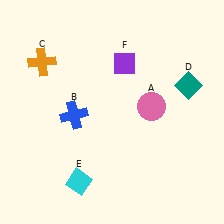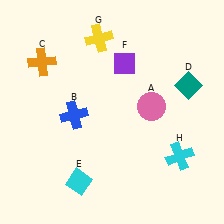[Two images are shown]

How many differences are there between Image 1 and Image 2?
There are 2 differences between the two images.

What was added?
A yellow cross (G), a cyan cross (H) were added in Image 2.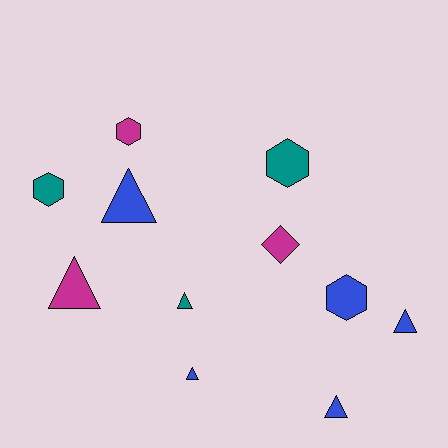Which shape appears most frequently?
Triangle, with 6 objects.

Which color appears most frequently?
Blue, with 5 objects.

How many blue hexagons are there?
There is 1 blue hexagon.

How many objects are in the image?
There are 11 objects.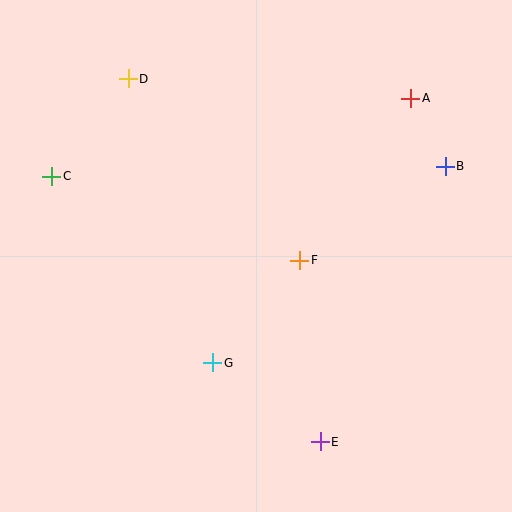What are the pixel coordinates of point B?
Point B is at (445, 166).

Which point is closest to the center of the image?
Point F at (300, 260) is closest to the center.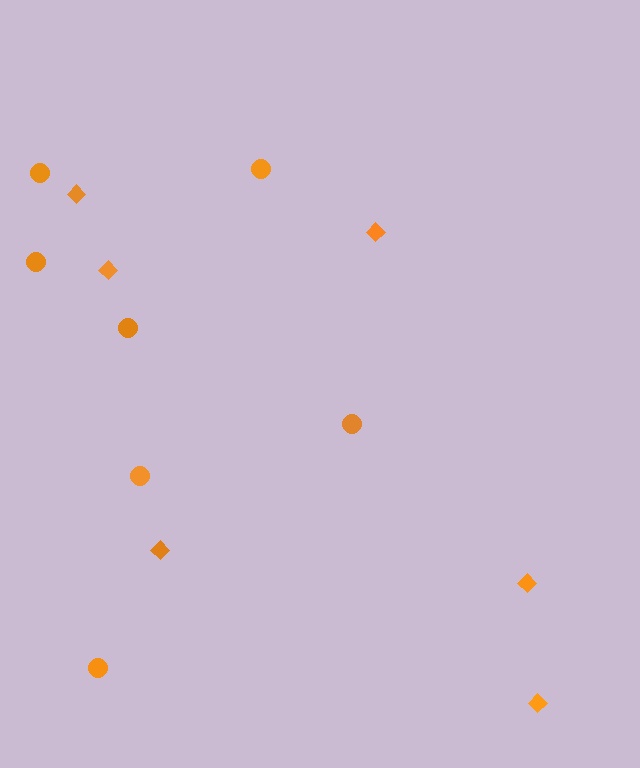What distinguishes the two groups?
There are 2 groups: one group of diamonds (6) and one group of circles (7).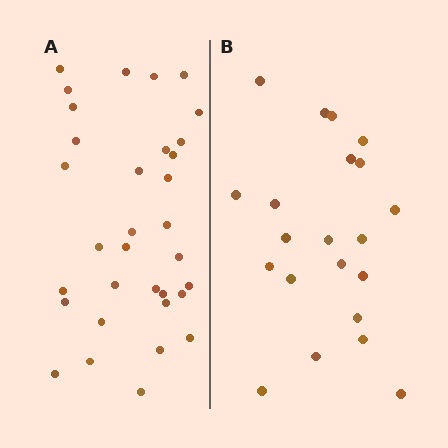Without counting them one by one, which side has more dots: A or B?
Region A (the left region) has more dots.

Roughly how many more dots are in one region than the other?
Region A has roughly 12 or so more dots than region B.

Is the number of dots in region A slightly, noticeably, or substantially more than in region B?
Region A has substantially more. The ratio is roughly 1.6 to 1.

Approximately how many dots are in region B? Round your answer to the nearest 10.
About 20 dots. (The exact count is 21, which rounds to 20.)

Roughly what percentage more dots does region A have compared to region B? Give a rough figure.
About 55% more.